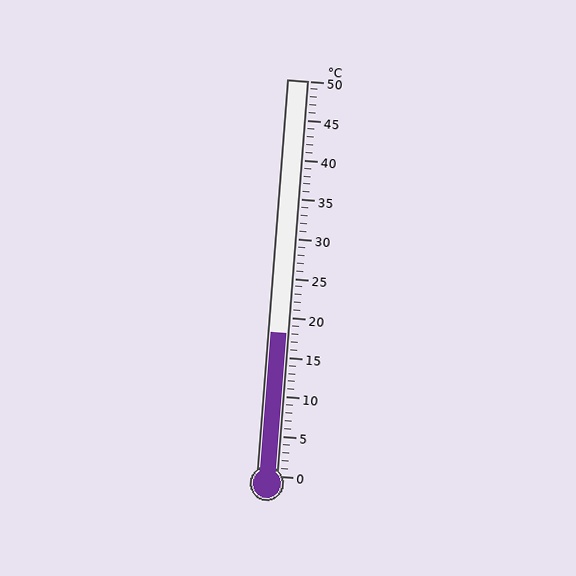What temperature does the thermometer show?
The thermometer shows approximately 18°C.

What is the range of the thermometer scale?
The thermometer scale ranges from 0°C to 50°C.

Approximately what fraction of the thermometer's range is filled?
The thermometer is filled to approximately 35% of its range.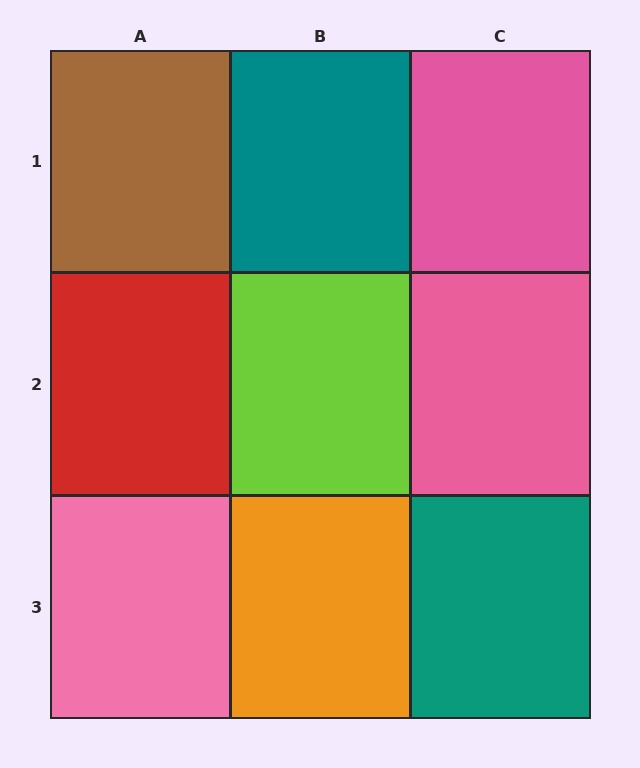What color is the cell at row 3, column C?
Teal.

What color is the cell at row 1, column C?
Pink.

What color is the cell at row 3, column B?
Orange.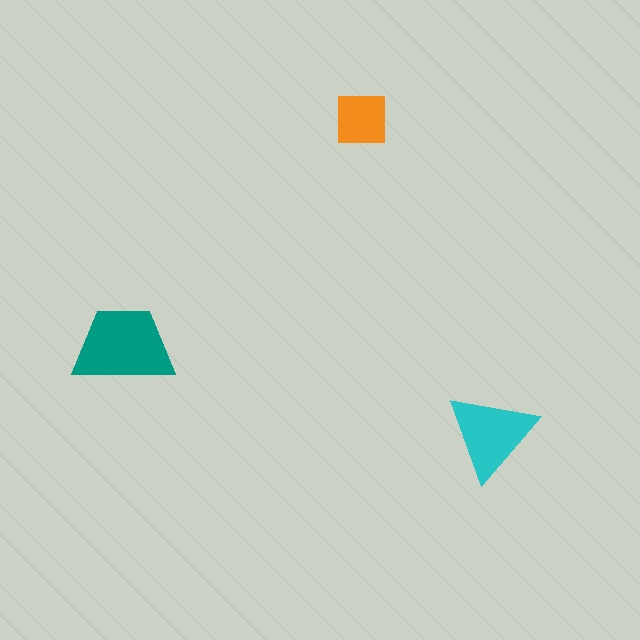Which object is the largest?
The teal trapezoid.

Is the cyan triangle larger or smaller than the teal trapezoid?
Smaller.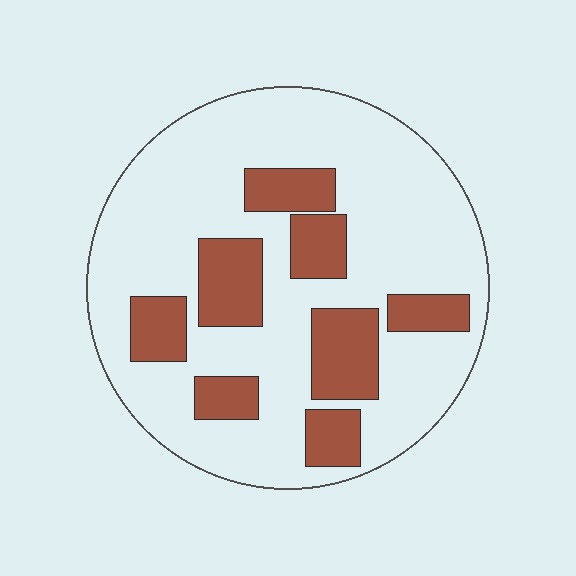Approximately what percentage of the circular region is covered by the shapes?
Approximately 25%.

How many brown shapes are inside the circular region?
8.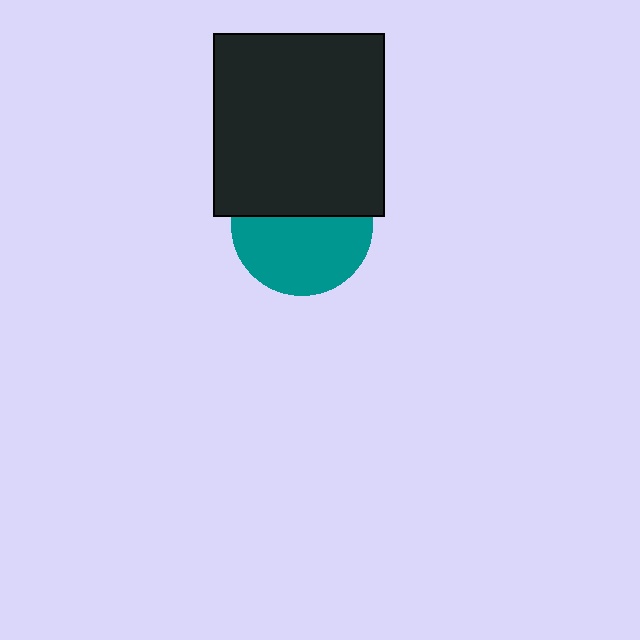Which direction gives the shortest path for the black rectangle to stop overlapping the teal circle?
Moving up gives the shortest separation.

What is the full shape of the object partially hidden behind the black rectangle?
The partially hidden object is a teal circle.